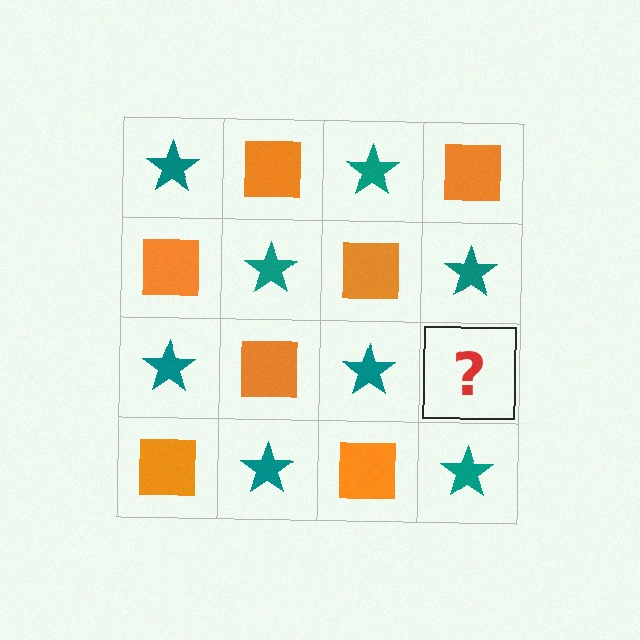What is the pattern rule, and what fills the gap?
The rule is that it alternates teal star and orange square in a checkerboard pattern. The gap should be filled with an orange square.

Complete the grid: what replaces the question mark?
The question mark should be replaced with an orange square.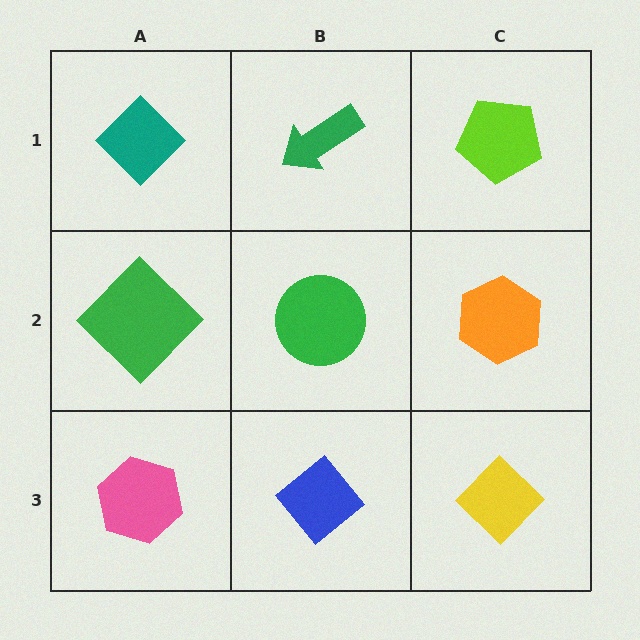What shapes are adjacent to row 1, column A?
A green diamond (row 2, column A), a green arrow (row 1, column B).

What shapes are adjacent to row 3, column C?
An orange hexagon (row 2, column C), a blue diamond (row 3, column B).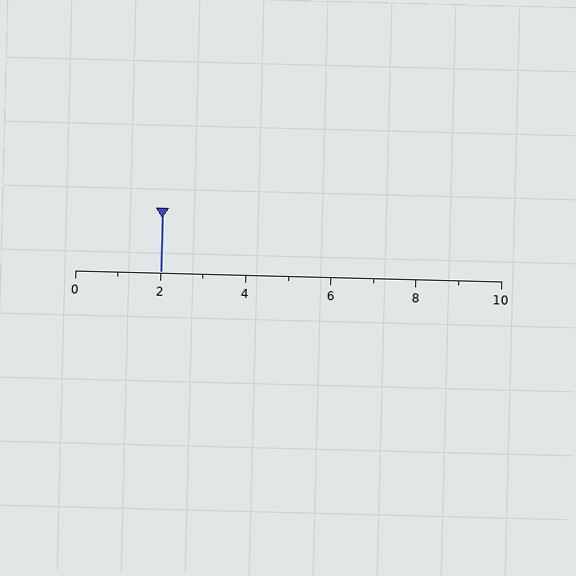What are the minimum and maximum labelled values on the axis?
The axis runs from 0 to 10.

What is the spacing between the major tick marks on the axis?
The major ticks are spaced 2 apart.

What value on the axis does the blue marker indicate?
The marker indicates approximately 2.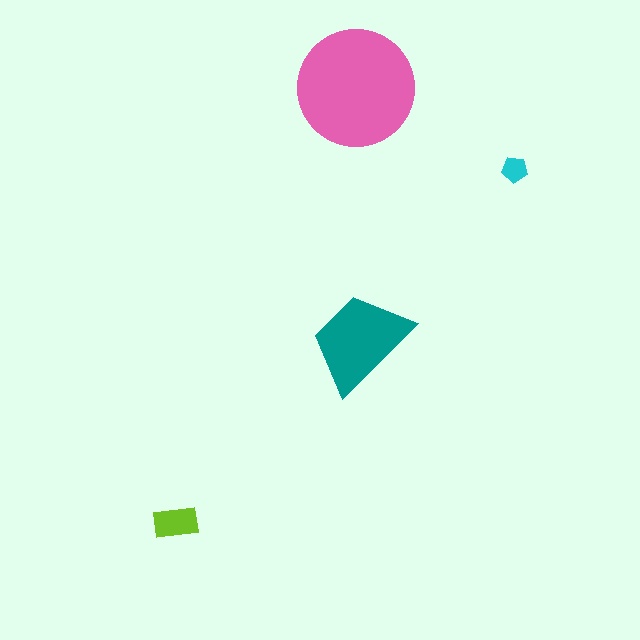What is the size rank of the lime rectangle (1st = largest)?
3rd.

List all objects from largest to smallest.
The pink circle, the teal trapezoid, the lime rectangle, the cyan pentagon.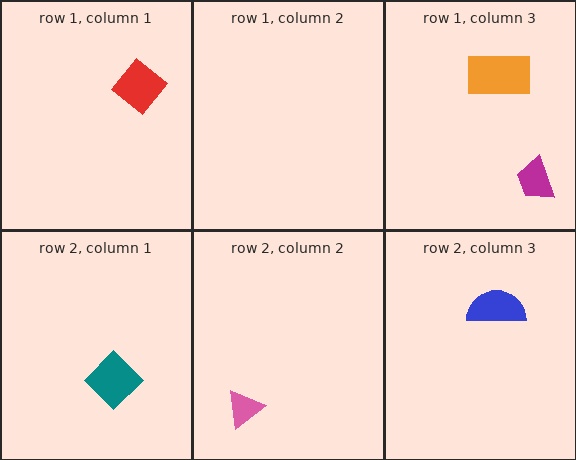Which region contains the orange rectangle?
The row 1, column 3 region.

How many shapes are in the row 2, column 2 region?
1.